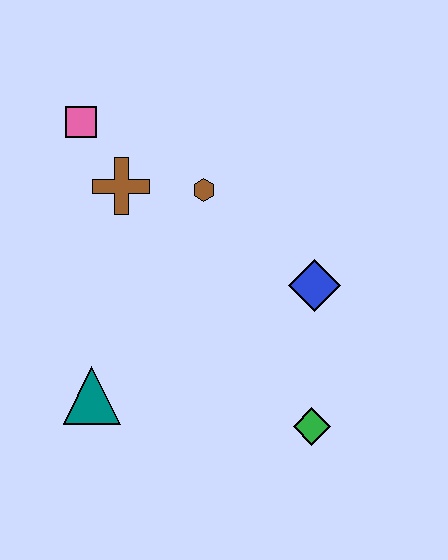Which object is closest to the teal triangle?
The brown cross is closest to the teal triangle.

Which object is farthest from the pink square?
The green diamond is farthest from the pink square.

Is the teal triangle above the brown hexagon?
No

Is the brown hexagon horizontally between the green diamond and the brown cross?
Yes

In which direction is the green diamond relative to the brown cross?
The green diamond is below the brown cross.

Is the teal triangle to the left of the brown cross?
Yes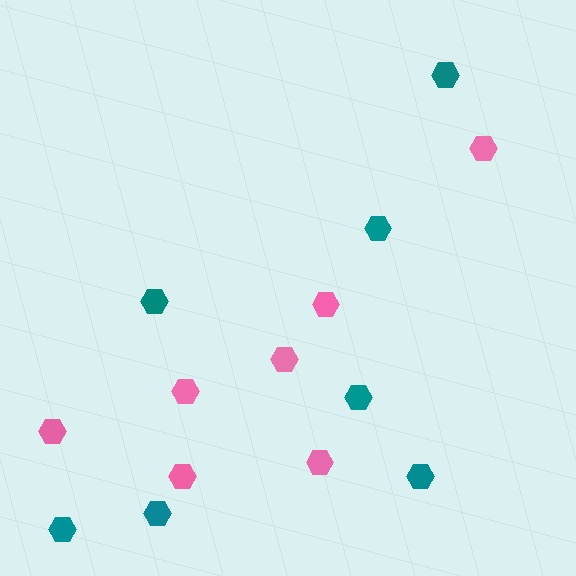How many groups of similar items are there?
There are 2 groups: one group of teal hexagons (7) and one group of pink hexagons (7).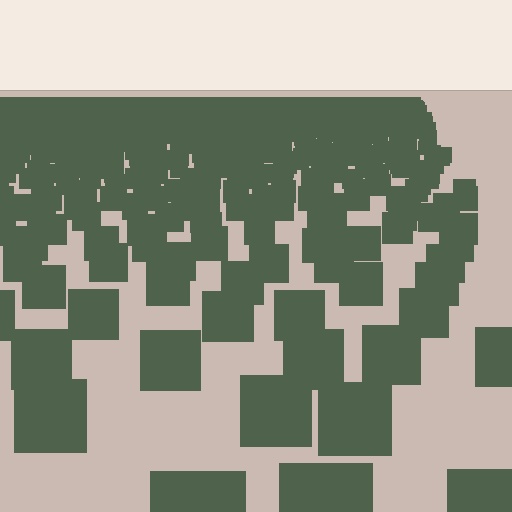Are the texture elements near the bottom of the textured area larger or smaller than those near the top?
Larger. Near the bottom, elements are closer to the viewer and appear at a bigger on-screen size.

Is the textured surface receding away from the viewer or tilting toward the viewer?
The surface is receding away from the viewer. Texture elements get smaller and denser toward the top.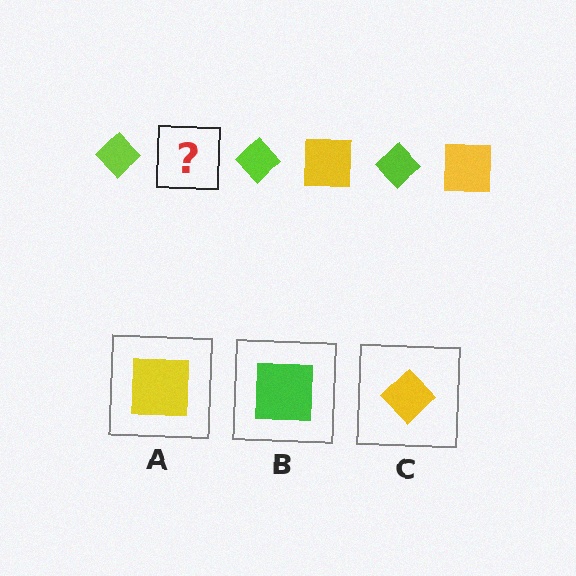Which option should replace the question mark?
Option A.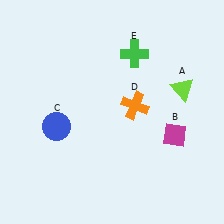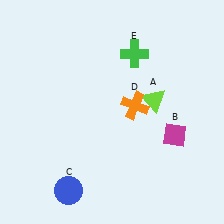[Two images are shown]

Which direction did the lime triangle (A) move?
The lime triangle (A) moved left.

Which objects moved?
The objects that moved are: the lime triangle (A), the blue circle (C).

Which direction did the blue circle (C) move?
The blue circle (C) moved down.